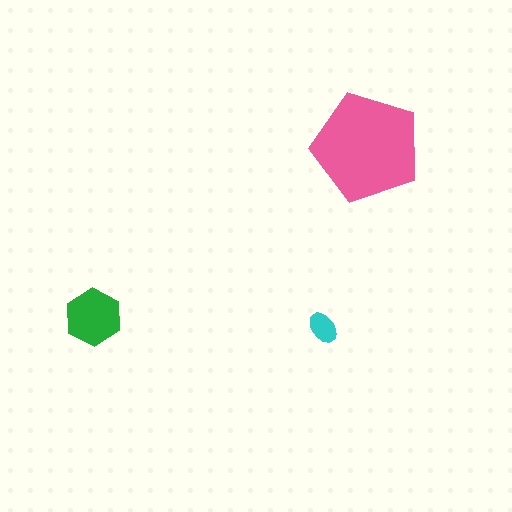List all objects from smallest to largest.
The cyan ellipse, the green hexagon, the pink pentagon.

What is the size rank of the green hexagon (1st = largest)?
2nd.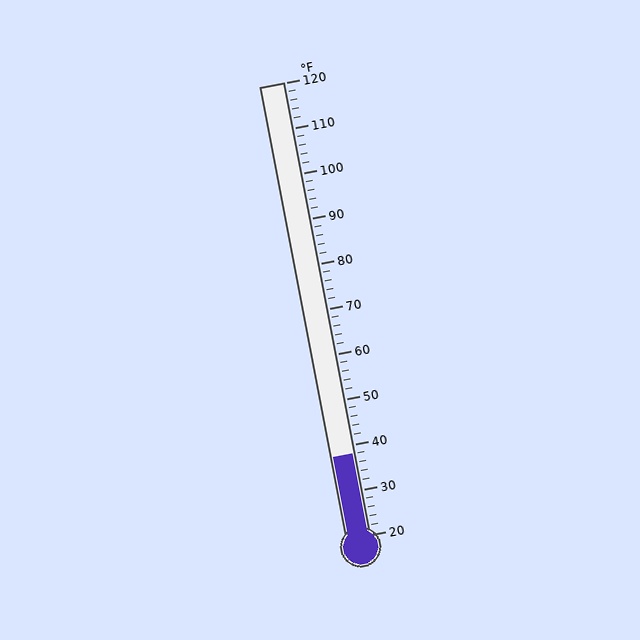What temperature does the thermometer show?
The thermometer shows approximately 38°F.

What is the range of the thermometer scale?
The thermometer scale ranges from 20°F to 120°F.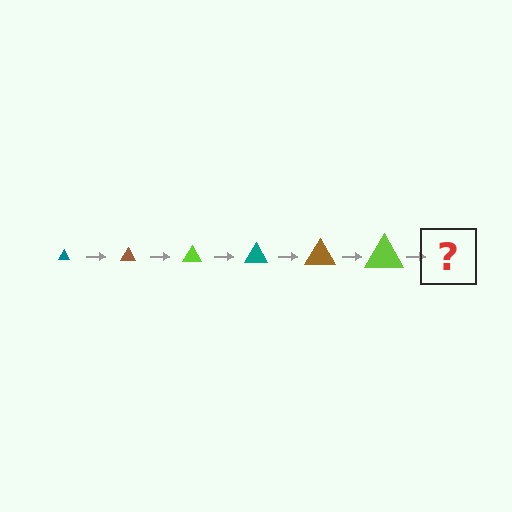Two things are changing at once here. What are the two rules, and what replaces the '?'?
The two rules are that the triangle grows larger each step and the color cycles through teal, brown, and lime. The '?' should be a teal triangle, larger than the previous one.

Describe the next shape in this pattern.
It should be a teal triangle, larger than the previous one.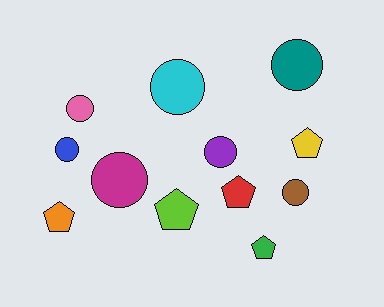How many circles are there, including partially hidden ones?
There are 7 circles.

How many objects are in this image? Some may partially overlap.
There are 12 objects.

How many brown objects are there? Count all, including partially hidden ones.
There is 1 brown object.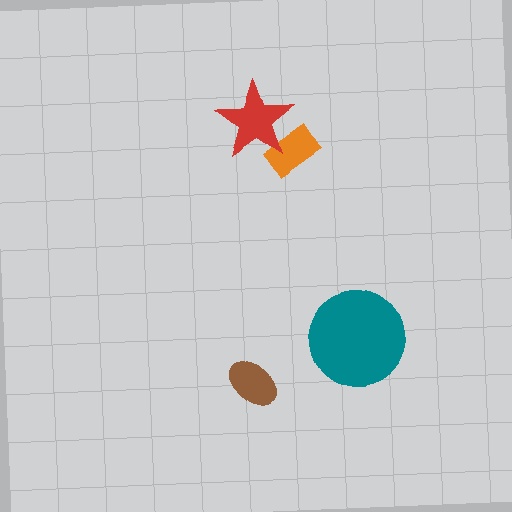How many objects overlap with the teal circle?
0 objects overlap with the teal circle.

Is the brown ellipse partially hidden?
No, no other shape covers it.